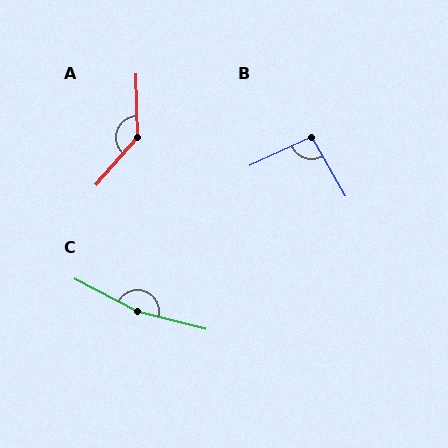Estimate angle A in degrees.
Approximately 138 degrees.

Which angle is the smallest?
B, at approximately 95 degrees.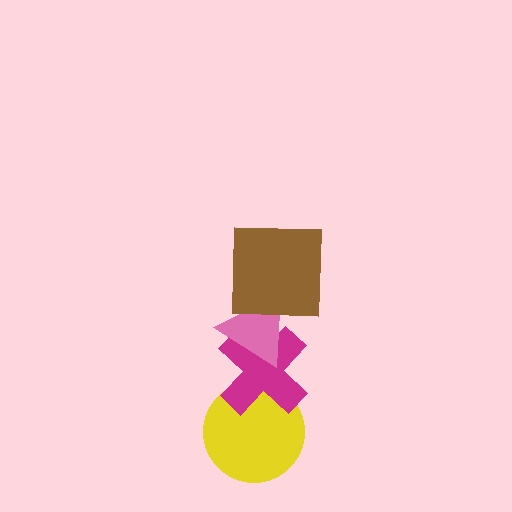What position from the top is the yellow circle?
The yellow circle is 4th from the top.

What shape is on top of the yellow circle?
The magenta cross is on top of the yellow circle.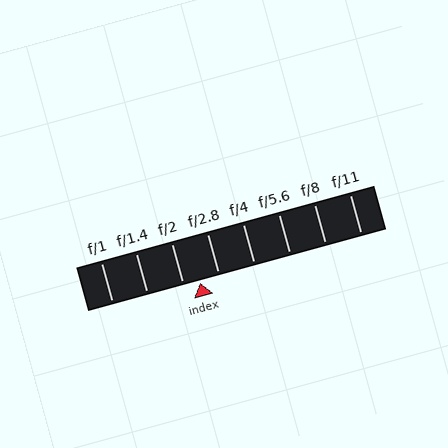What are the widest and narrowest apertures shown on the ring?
The widest aperture shown is f/1 and the narrowest is f/11.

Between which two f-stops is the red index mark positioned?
The index mark is between f/2 and f/2.8.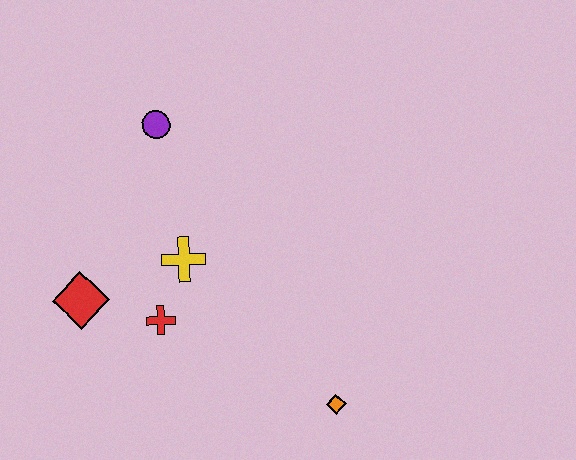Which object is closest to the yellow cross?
The red cross is closest to the yellow cross.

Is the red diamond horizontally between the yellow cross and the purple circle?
No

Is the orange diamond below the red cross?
Yes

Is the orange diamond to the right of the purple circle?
Yes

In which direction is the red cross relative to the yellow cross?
The red cross is below the yellow cross.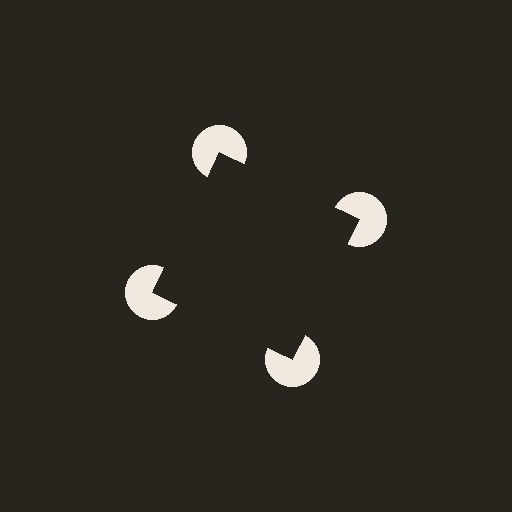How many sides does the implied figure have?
4 sides.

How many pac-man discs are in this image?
There are 4 — one at each vertex of the illusory square.